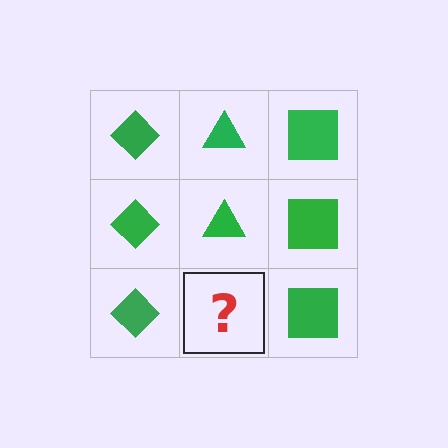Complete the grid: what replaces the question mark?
The question mark should be replaced with a green triangle.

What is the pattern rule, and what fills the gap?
The rule is that each column has a consistent shape. The gap should be filled with a green triangle.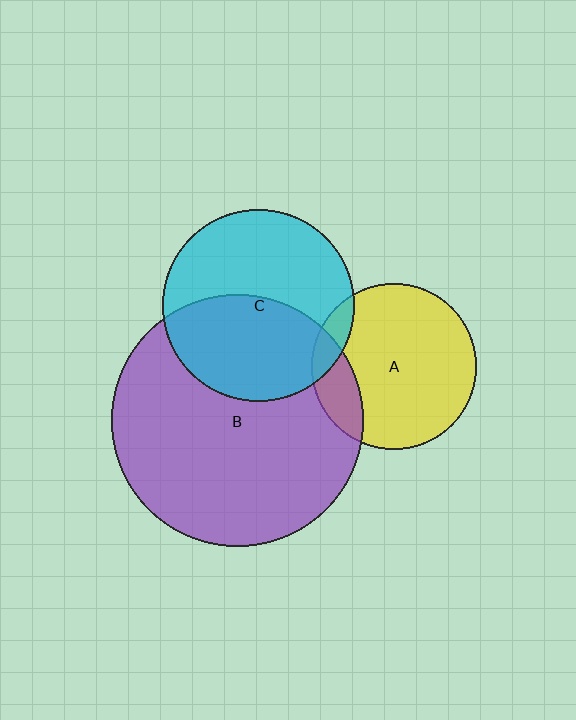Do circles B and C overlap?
Yes.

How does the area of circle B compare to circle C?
Approximately 1.7 times.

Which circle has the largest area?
Circle B (purple).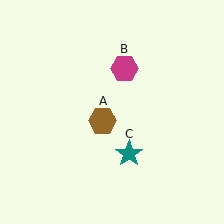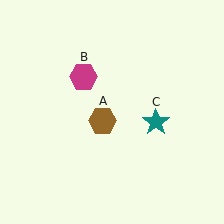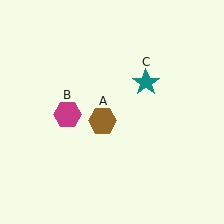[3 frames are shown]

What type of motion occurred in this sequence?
The magenta hexagon (object B), teal star (object C) rotated counterclockwise around the center of the scene.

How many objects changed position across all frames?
2 objects changed position: magenta hexagon (object B), teal star (object C).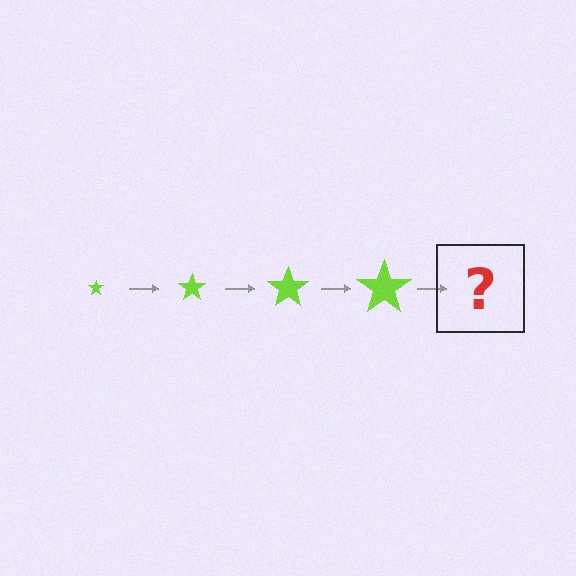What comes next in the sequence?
The next element should be a lime star, larger than the previous one.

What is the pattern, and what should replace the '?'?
The pattern is that the star gets progressively larger each step. The '?' should be a lime star, larger than the previous one.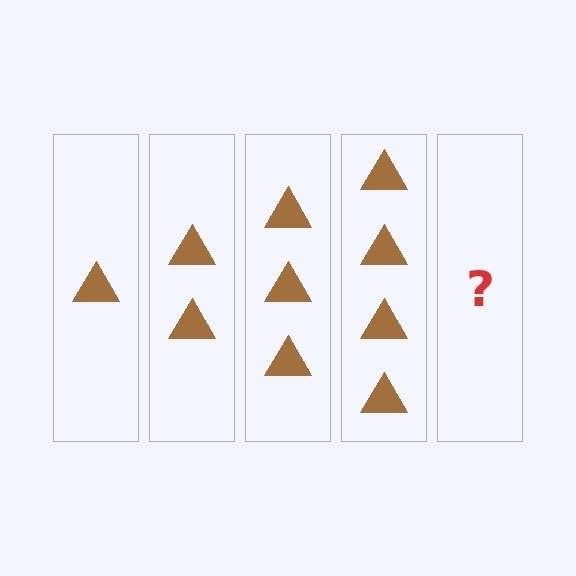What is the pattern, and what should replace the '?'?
The pattern is that each step adds one more triangle. The '?' should be 5 triangles.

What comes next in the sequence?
The next element should be 5 triangles.